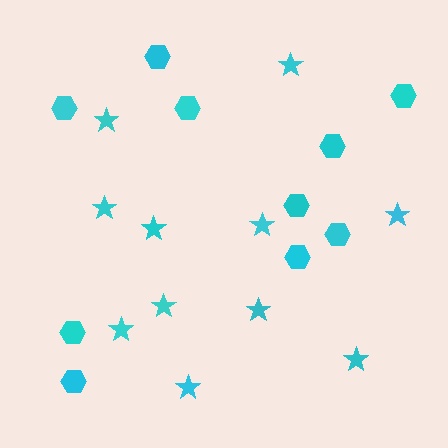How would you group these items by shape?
There are 2 groups: one group of hexagons (10) and one group of stars (11).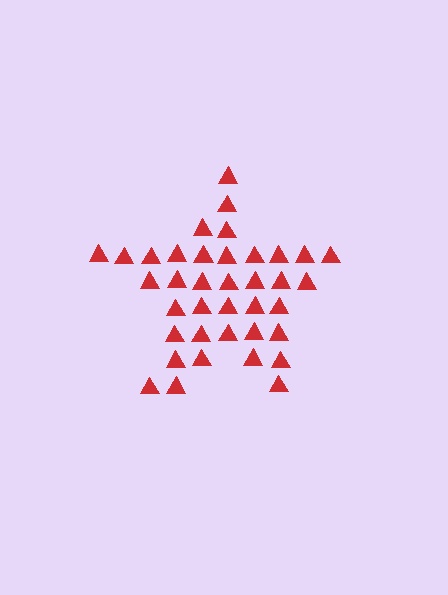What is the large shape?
The large shape is a star.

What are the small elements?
The small elements are triangles.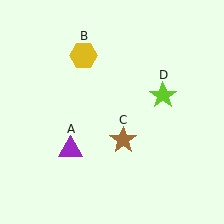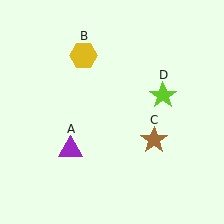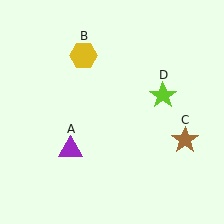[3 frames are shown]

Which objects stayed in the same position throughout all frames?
Purple triangle (object A) and yellow hexagon (object B) and lime star (object D) remained stationary.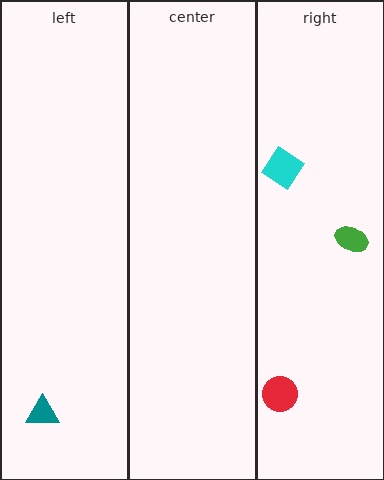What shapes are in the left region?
The teal triangle.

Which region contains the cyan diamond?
The right region.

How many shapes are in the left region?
1.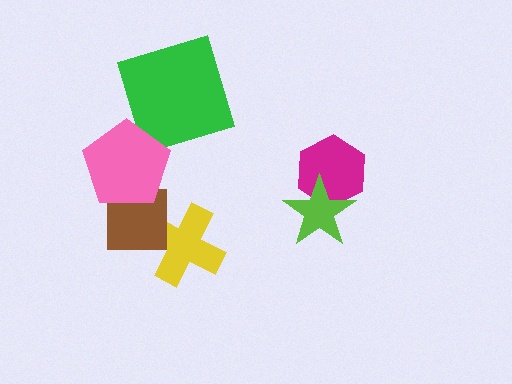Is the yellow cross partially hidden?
Yes, it is partially covered by another shape.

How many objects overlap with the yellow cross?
1 object overlaps with the yellow cross.